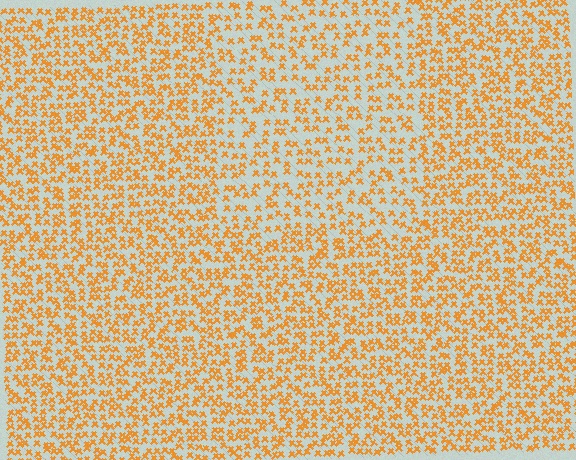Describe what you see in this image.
The image contains small orange elements arranged at two different densities. A rectangle-shaped region is visible where the elements are less densely packed than the surrounding area.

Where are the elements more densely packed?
The elements are more densely packed outside the rectangle boundary.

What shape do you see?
I see a rectangle.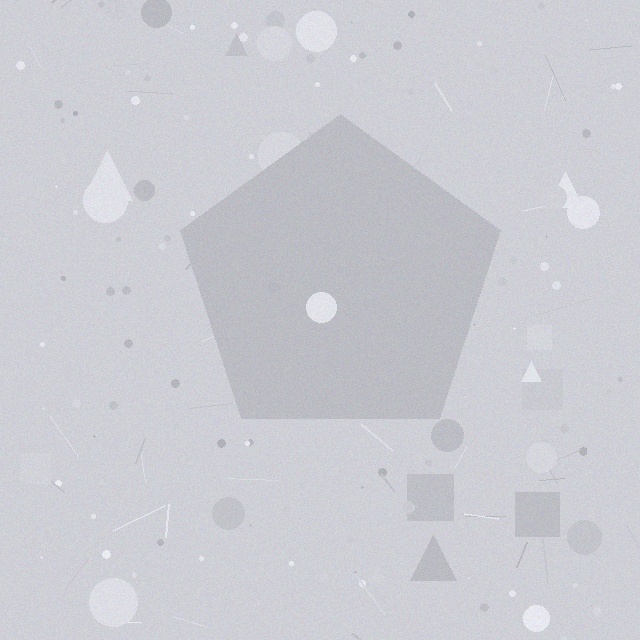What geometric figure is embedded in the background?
A pentagon is embedded in the background.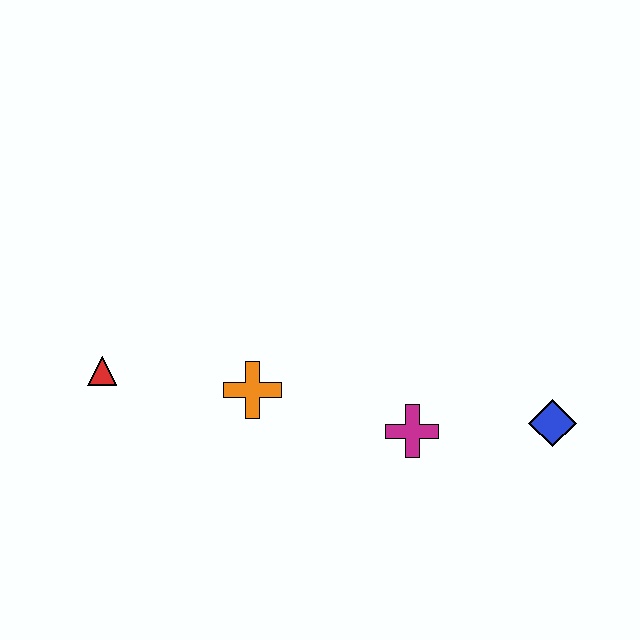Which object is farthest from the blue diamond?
The red triangle is farthest from the blue diamond.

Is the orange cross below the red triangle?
Yes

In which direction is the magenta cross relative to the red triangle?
The magenta cross is to the right of the red triangle.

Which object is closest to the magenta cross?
The blue diamond is closest to the magenta cross.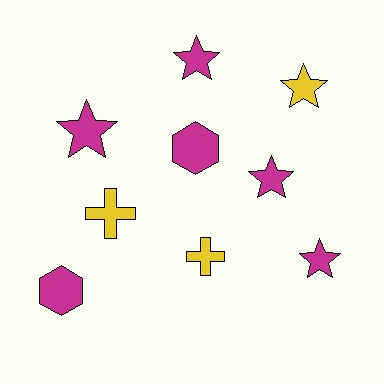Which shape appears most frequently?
Star, with 5 objects.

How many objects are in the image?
There are 9 objects.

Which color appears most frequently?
Magenta, with 6 objects.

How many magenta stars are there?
There are 4 magenta stars.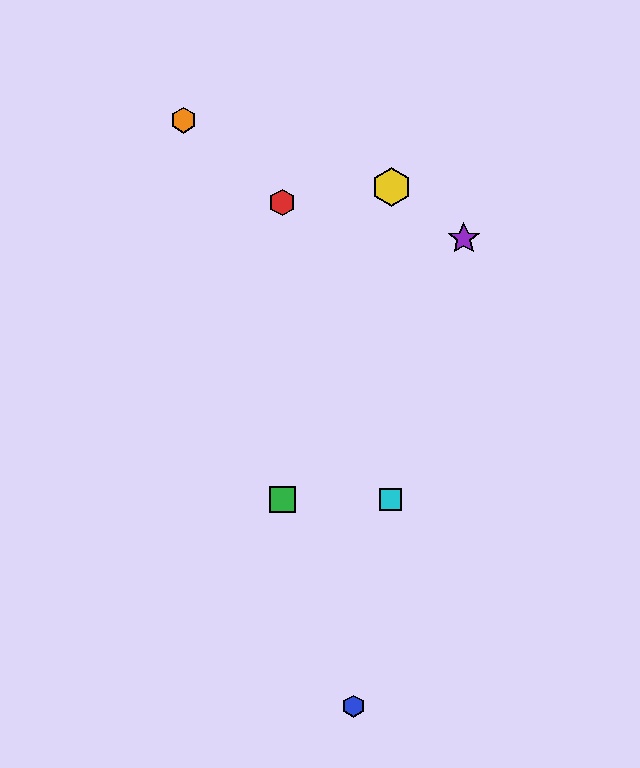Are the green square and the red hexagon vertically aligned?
Yes, both are at x≈282.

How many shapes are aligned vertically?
2 shapes (the red hexagon, the green square) are aligned vertically.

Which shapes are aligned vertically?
The red hexagon, the green square are aligned vertically.